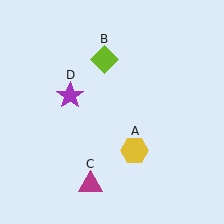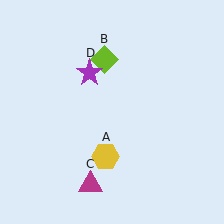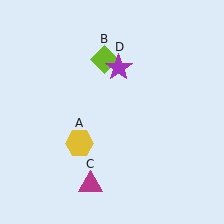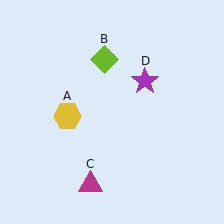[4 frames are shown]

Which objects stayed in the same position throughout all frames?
Lime diamond (object B) and magenta triangle (object C) remained stationary.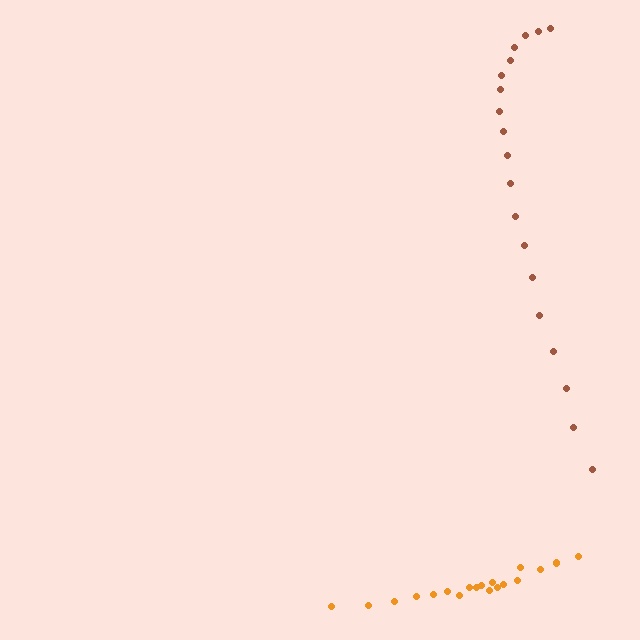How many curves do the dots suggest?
There are 2 distinct paths.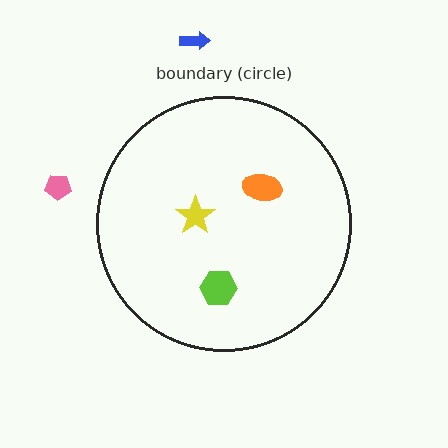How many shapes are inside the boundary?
3 inside, 2 outside.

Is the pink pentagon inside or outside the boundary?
Outside.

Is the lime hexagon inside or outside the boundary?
Inside.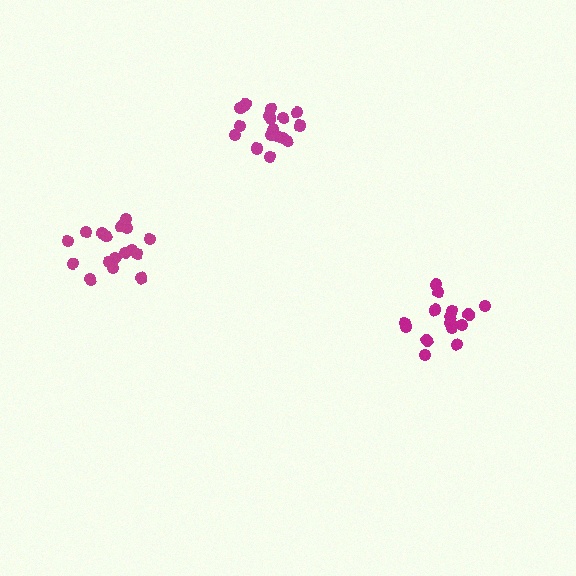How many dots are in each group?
Group 1: 17 dots, Group 2: 17 dots, Group 3: 15 dots (49 total).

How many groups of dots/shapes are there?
There are 3 groups.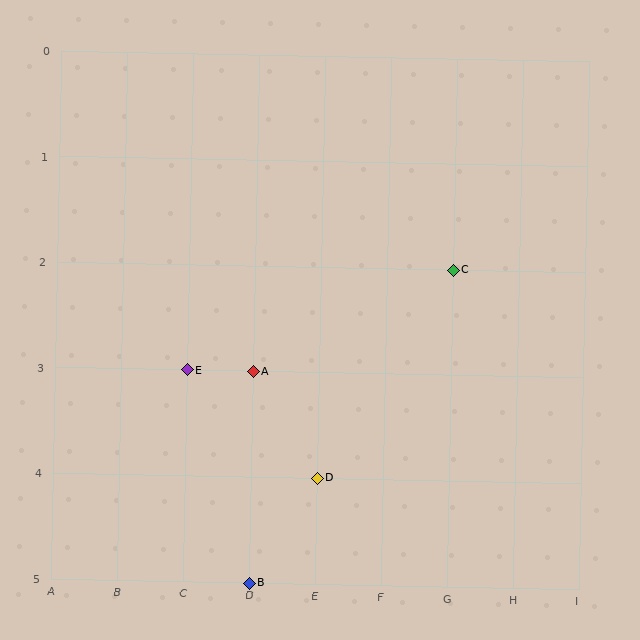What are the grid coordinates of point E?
Point E is at grid coordinates (C, 3).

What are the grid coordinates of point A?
Point A is at grid coordinates (D, 3).